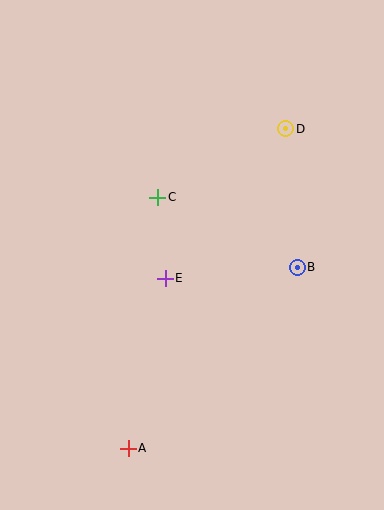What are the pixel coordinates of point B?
Point B is at (297, 267).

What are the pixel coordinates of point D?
Point D is at (286, 129).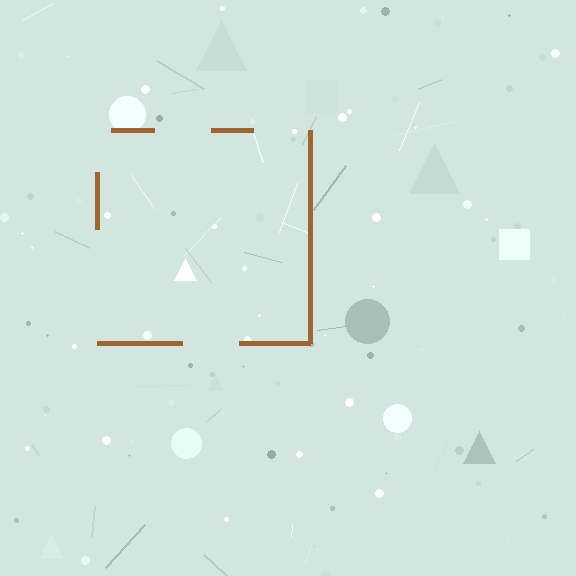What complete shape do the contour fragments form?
The contour fragments form a square.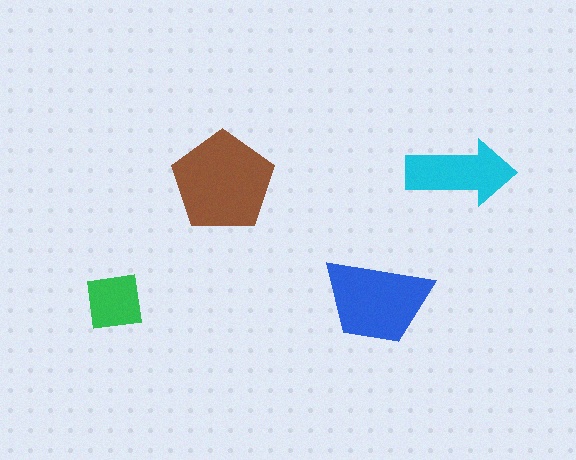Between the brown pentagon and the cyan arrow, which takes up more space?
The brown pentagon.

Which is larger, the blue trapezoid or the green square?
The blue trapezoid.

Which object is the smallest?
The green square.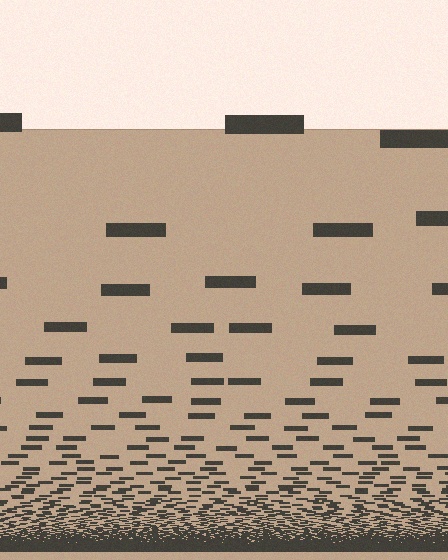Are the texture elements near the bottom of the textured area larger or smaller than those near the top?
Smaller. The gradient is inverted — elements near the bottom are smaller and denser.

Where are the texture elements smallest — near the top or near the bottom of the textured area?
Near the bottom.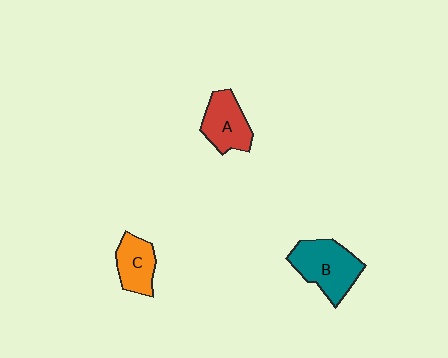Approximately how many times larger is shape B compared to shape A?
Approximately 1.3 times.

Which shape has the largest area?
Shape B (teal).